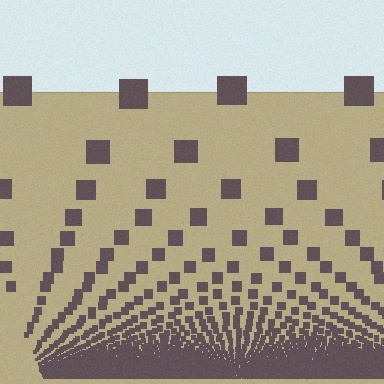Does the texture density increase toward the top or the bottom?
Density increases toward the bottom.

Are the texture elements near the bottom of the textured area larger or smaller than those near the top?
Smaller. The gradient is inverted — elements near the bottom are smaller and denser.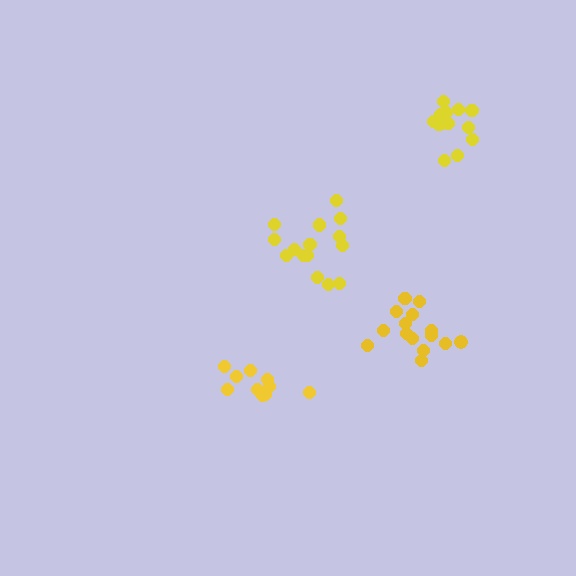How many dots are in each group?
Group 1: 15 dots, Group 2: 10 dots, Group 3: 15 dots, Group 4: 15 dots (55 total).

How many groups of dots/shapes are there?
There are 4 groups.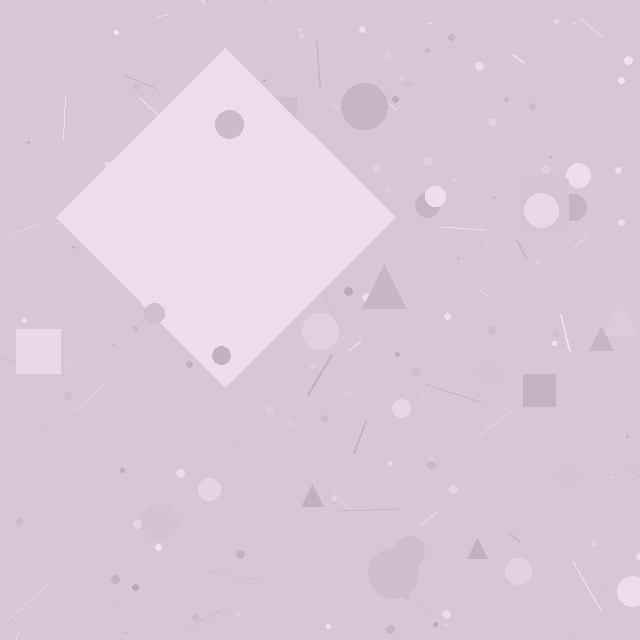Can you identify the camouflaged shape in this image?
The camouflaged shape is a diamond.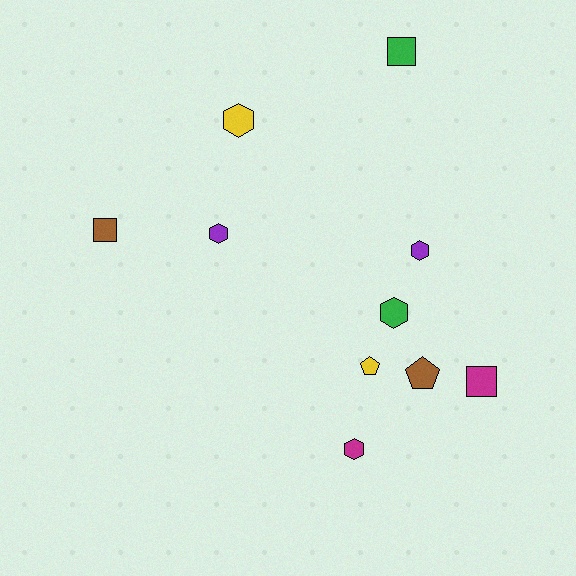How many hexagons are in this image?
There are 5 hexagons.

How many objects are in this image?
There are 10 objects.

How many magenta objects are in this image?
There are 2 magenta objects.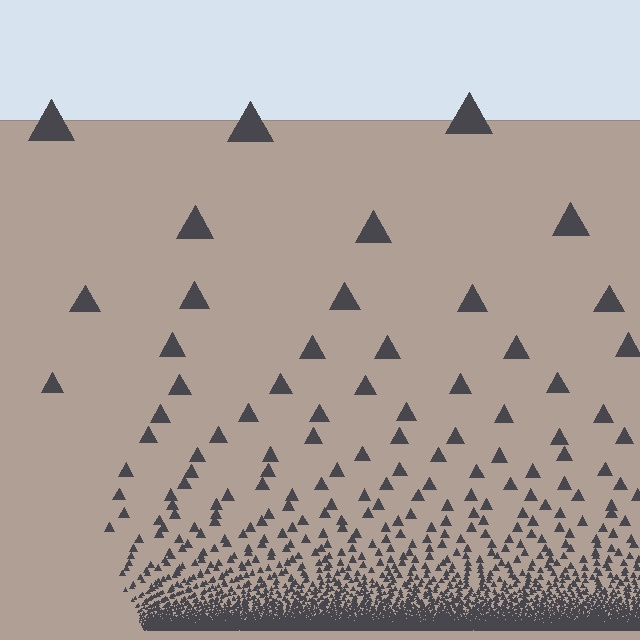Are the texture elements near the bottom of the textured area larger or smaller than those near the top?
Smaller. The gradient is inverted — elements near the bottom are smaller and denser.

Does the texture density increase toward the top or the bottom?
Density increases toward the bottom.